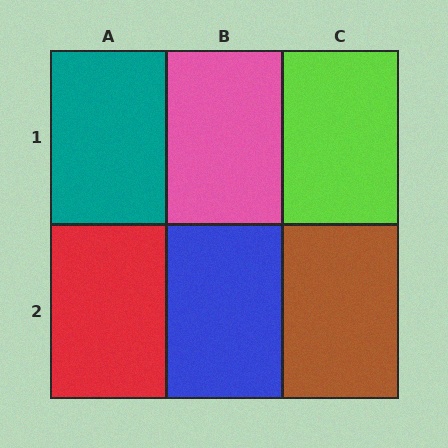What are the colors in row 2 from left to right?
Red, blue, brown.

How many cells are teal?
1 cell is teal.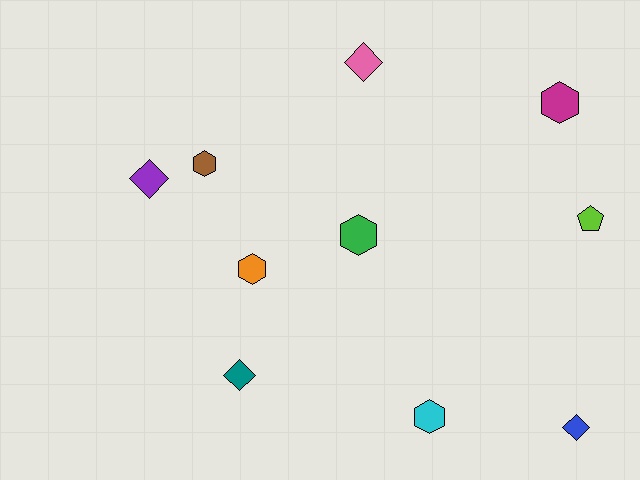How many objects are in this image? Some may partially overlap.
There are 10 objects.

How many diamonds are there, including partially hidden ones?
There are 4 diamonds.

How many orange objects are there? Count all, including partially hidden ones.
There is 1 orange object.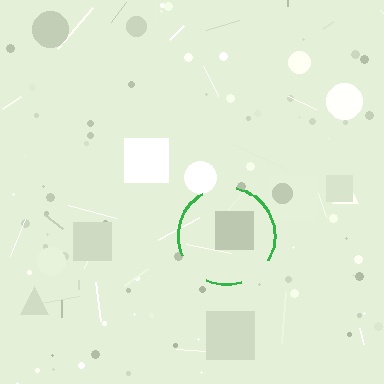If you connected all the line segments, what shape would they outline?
They would outline a circle.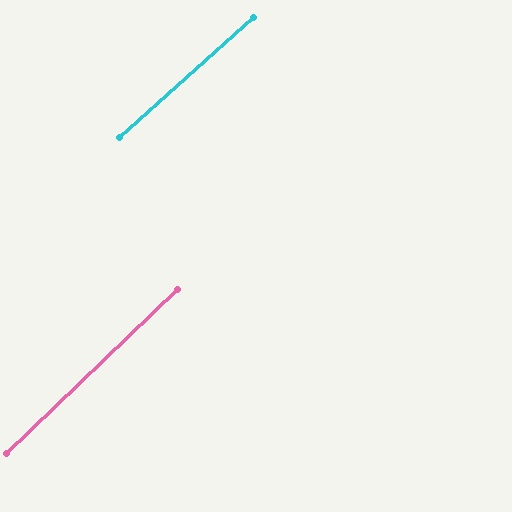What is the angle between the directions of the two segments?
Approximately 2 degrees.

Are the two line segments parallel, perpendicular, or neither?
Parallel — their directions differ by only 1.8°.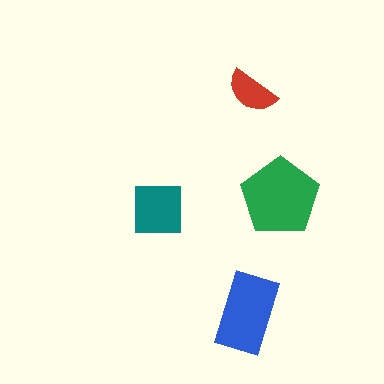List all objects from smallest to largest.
The red semicircle, the teal square, the blue rectangle, the green pentagon.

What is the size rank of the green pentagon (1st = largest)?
1st.